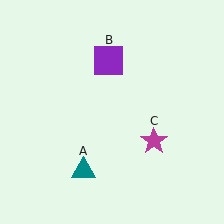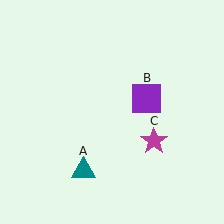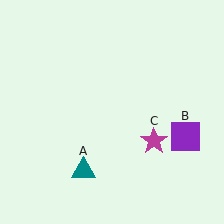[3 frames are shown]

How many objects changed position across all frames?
1 object changed position: purple square (object B).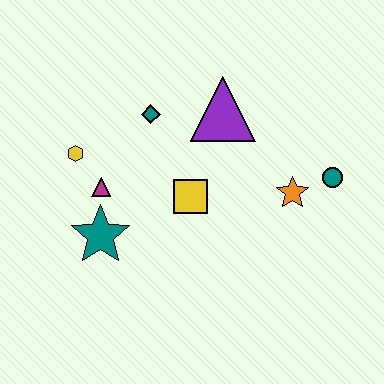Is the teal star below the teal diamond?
Yes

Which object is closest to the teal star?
The magenta triangle is closest to the teal star.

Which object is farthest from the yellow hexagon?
The teal circle is farthest from the yellow hexagon.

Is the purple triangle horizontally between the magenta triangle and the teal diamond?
No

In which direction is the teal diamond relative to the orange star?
The teal diamond is to the left of the orange star.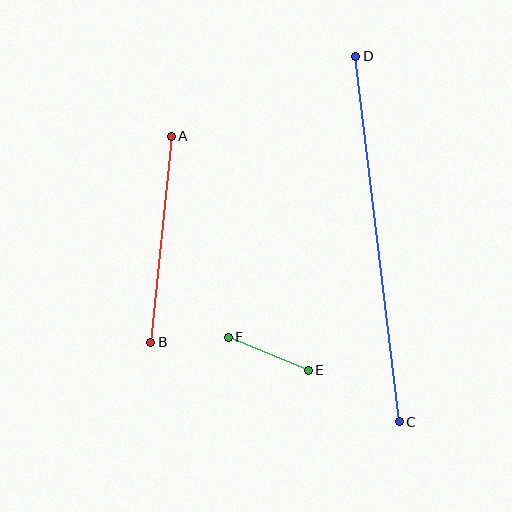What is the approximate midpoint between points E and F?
The midpoint is at approximately (268, 354) pixels.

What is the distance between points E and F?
The distance is approximately 87 pixels.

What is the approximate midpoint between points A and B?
The midpoint is at approximately (161, 239) pixels.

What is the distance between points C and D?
The distance is approximately 368 pixels.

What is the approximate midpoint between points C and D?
The midpoint is at approximately (377, 239) pixels.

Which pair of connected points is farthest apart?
Points C and D are farthest apart.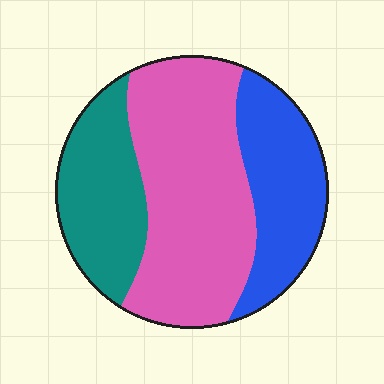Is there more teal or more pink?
Pink.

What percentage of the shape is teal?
Teal takes up about one quarter (1/4) of the shape.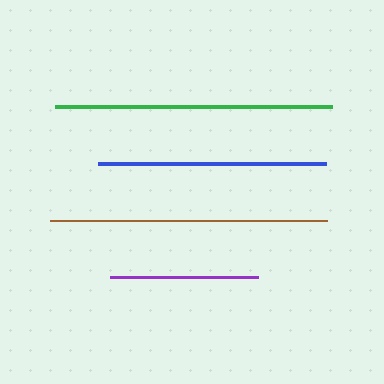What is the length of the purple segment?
The purple segment is approximately 147 pixels long.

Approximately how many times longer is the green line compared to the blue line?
The green line is approximately 1.2 times the length of the blue line.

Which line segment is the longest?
The green line is the longest at approximately 278 pixels.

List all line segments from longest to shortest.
From longest to shortest: green, brown, blue, purple.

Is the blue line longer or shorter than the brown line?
The brown line is longer than the blue line.